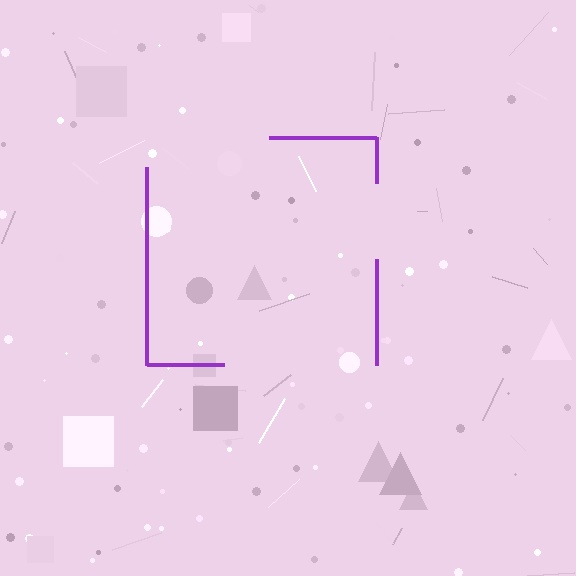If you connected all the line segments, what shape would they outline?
They would outline a square.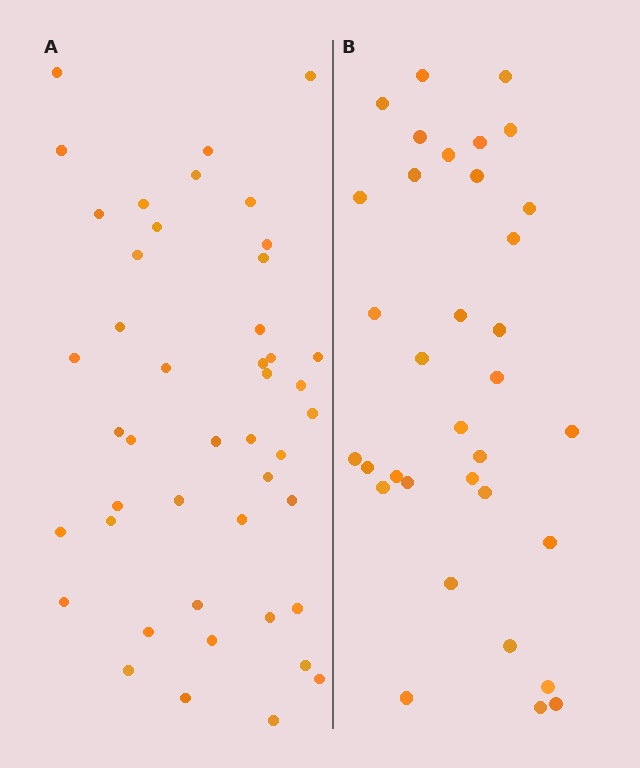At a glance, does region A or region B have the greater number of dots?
Region A (the left region) has more dots.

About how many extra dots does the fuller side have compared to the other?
Region A has roughly 12 or so more dots than region B.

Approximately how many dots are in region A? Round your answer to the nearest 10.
About 40 dots. (The exact count is 45, which rounds to 40.)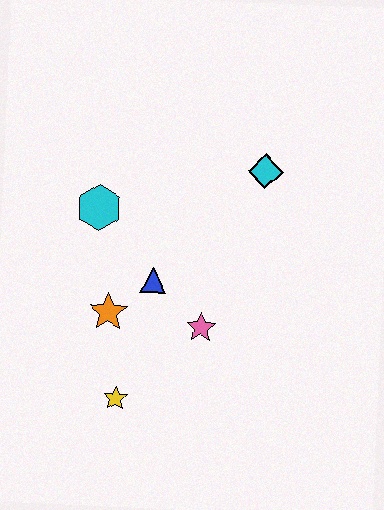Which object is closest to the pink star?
The blue triangle is closest to the pink star.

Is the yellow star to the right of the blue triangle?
No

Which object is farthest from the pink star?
The cyan diamond is farthest from the pink star.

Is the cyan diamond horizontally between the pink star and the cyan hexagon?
No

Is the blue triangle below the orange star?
No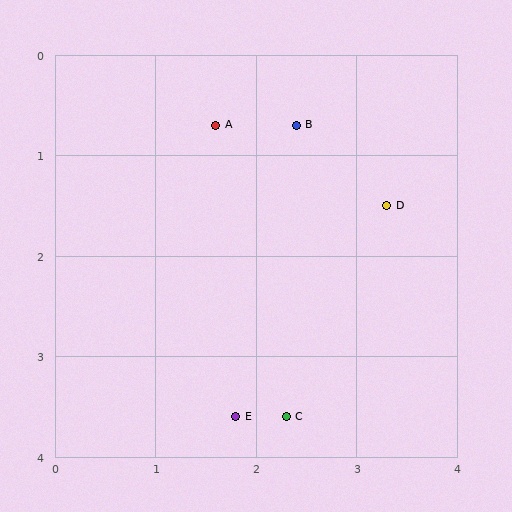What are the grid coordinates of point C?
Point C is at approximately (2.3, 3.6).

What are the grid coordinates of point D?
Point D is at approximately (3.3, 1.5).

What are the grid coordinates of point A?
Point A is at approximately (1.6, 0.7).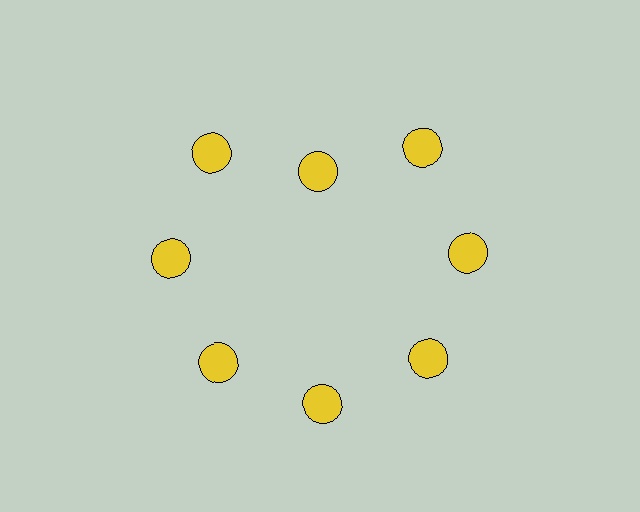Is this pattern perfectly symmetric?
No. The 8 yellow circles are arranged in a ring, but one element near the 12 o'clock position is pulled inward toward the center, breaking the 8-fold rotational symmetry.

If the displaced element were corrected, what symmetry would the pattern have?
It would have 8-fold rotational symmetry — the pattern would map onto itself every 45 degrees.